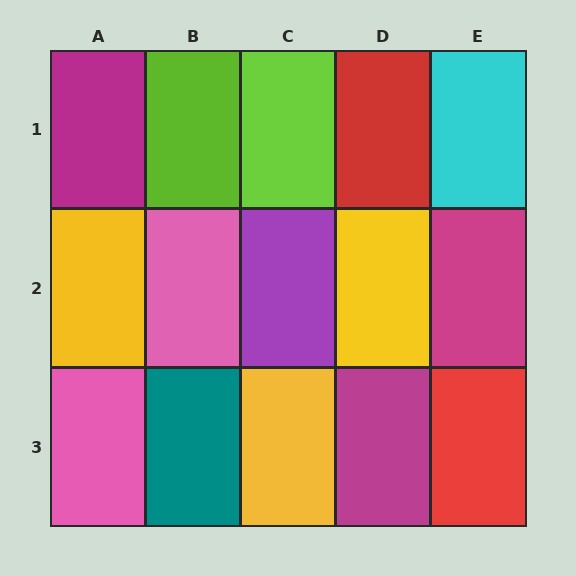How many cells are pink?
2 cells are pink.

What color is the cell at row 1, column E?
Cyan.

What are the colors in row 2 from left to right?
Yellow, pink, purple, yellow, magenta.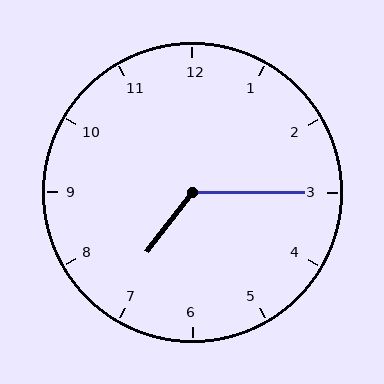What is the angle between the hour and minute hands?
Approximately 128 degrees.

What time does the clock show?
7:15.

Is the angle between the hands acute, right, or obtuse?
It is obtuse.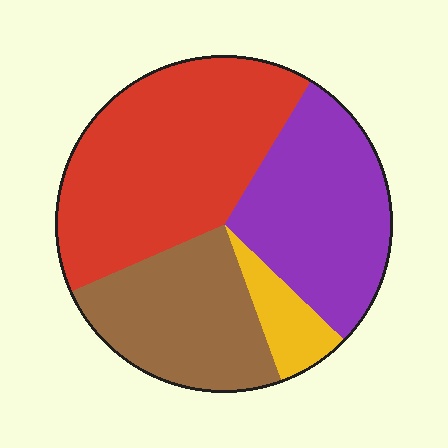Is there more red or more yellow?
Red.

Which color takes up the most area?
Red, at roughly 40%.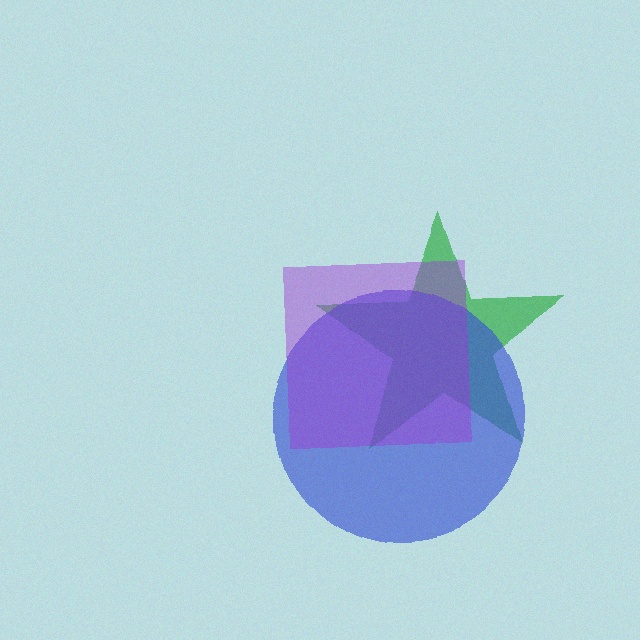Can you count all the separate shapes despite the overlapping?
Yes, there are 3 separate shapes.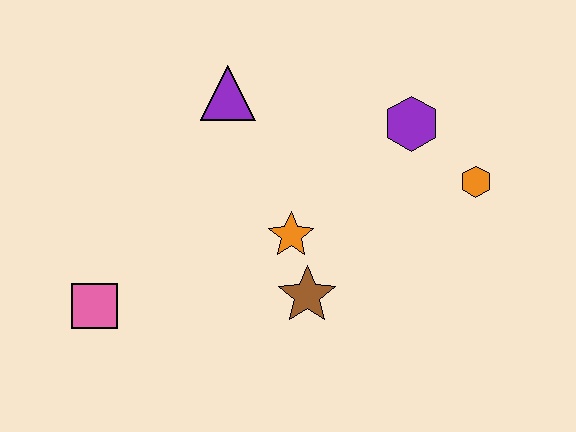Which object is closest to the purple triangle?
The orange star is closest to the purple triangle.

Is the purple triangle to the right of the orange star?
No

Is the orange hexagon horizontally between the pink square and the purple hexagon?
No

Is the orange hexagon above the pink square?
Yes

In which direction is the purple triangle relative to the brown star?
The purple triangle is above the brown star.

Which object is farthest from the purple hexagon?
The pink square is farthest from the purple hexagon.